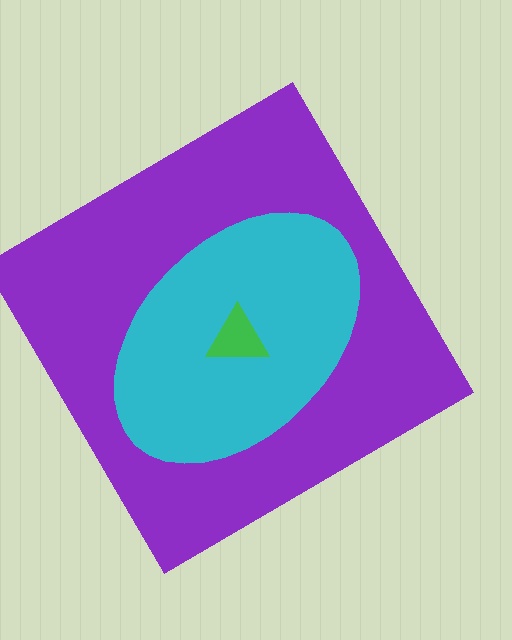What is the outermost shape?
The purple diamond.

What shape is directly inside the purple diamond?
The cyan ellipse.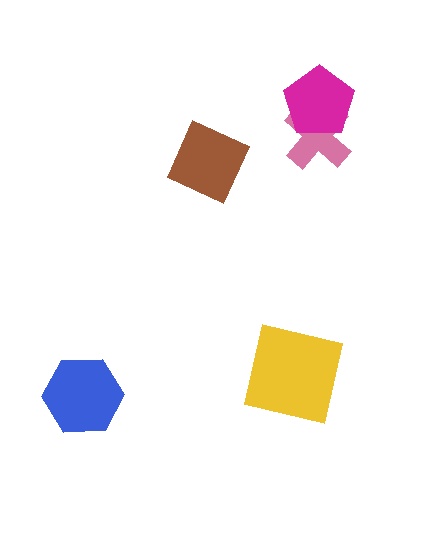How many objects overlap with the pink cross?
1 object overlaps with the pink cross.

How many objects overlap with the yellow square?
0 objects overlap with the yellow square.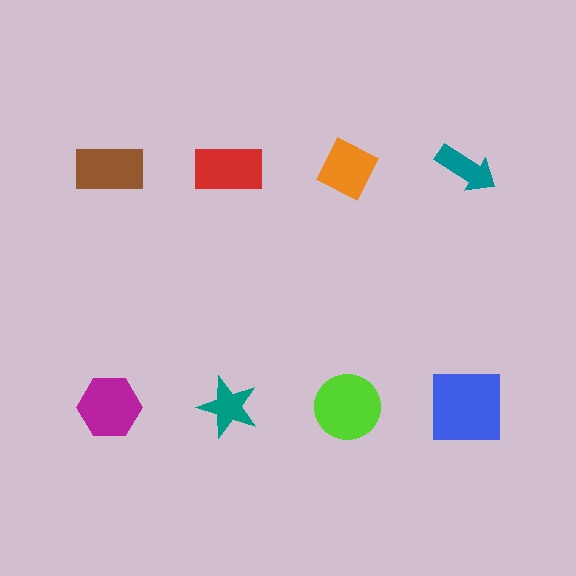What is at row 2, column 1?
A magenta hexagon.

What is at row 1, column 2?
A red rectangle.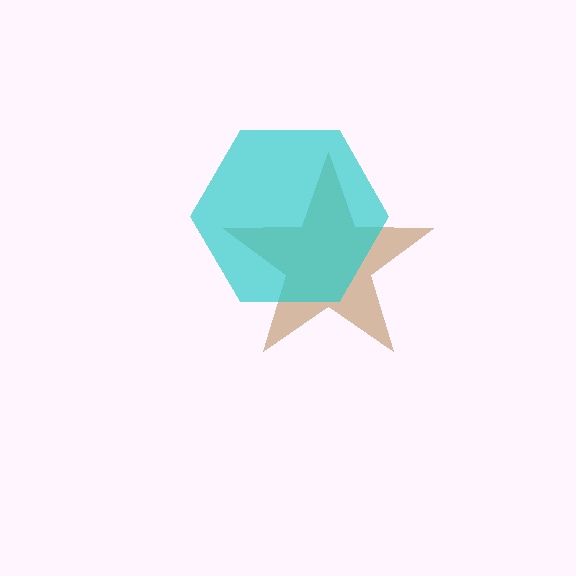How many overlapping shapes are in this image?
There are 2 overlapping shapes in the image.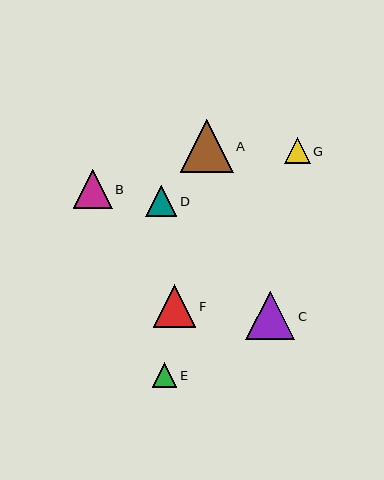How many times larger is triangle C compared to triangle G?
Triangle C is approximately 1.9 times the size of triangle G.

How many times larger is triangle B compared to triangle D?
Triangle B is approximately 1.3 times the size of triangle D.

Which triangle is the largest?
Triangle A is the largest with a size of approximately 53 pixels.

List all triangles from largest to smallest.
From largest to smallest: A, C, F, B, D, G, E.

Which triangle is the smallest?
Triangle E is the smallest with a size of approximately 25 pixels.